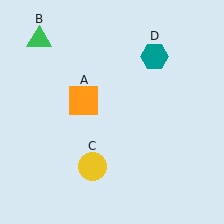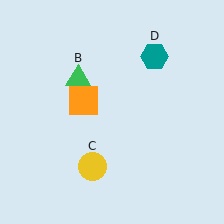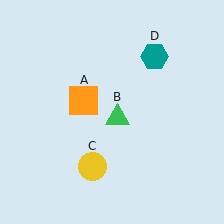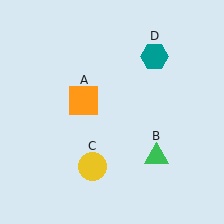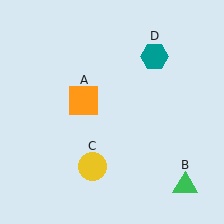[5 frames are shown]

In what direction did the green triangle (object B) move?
The green triangle (object B) moved down and to the right.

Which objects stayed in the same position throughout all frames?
Orange square (object A) and yellow circle (object C) and teal hexagon (object D) remained stationary.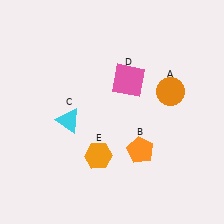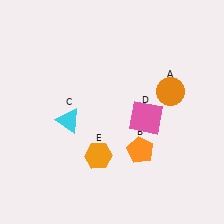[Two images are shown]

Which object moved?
The pink square (D) moved down.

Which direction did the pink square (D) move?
The pink square (D) moved down.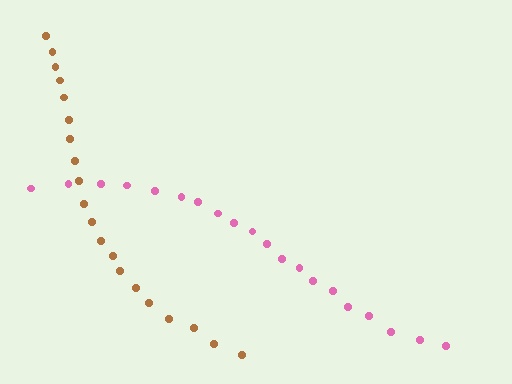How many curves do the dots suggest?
There are 2 distinct paths.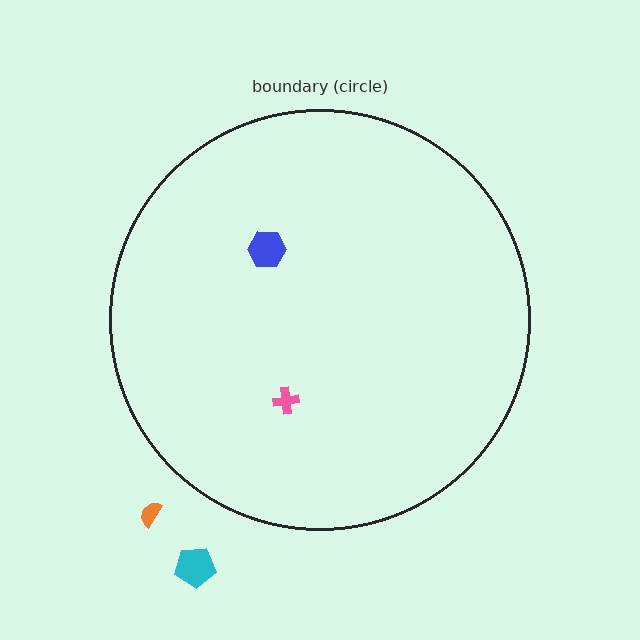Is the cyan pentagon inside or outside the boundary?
Outside.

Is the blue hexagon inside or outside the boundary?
Inside.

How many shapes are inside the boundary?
2 inside, 2 outside.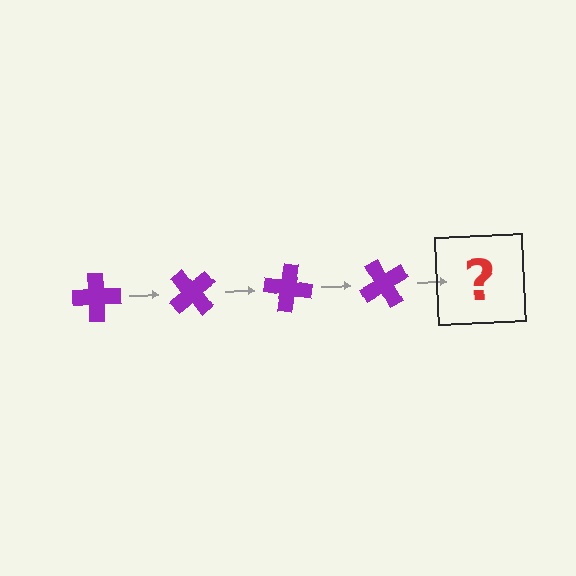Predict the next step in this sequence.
The next step is a purple cross rotated 200 degrees.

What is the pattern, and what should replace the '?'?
The pattern is that the cross rotates 50 degrees each step. The '?' should be a purple cross rotated 200 degrees.